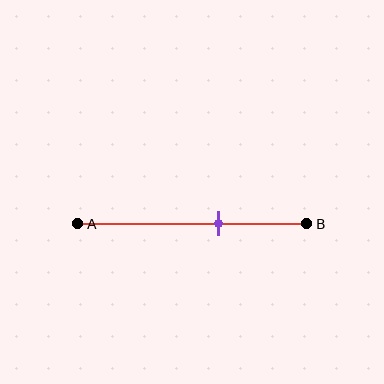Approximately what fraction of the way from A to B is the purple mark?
The purple mark is approximately 60% of the way from A to B.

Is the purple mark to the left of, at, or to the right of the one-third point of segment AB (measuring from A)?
The purple mark is to the right of the one-third point of segment AB.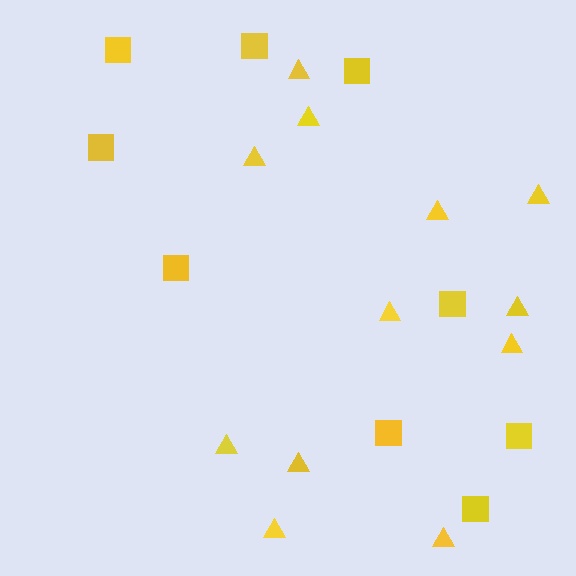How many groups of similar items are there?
There are 2 groups: one group of triangles (12) and one group of squares (9).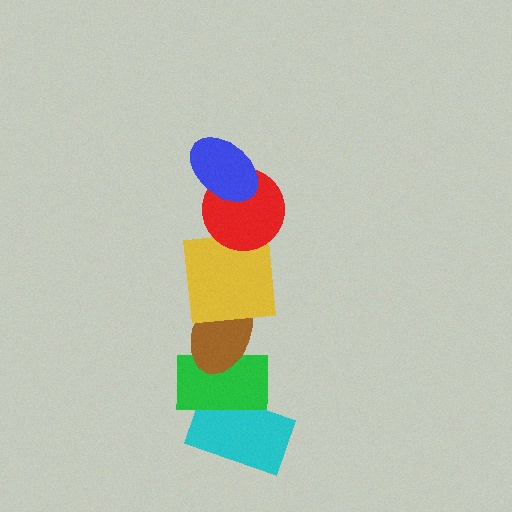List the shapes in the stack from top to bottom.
From top to bottom: the blue ellipse, the red circle, the yellow square, the brown ellipse, the green rectangle, the cyan rectangle.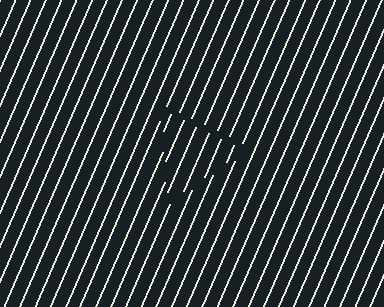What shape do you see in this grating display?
An illusory triangle. The interior of the shape contains the same grating, shifted by half a period — the contour is defined by the phase discontinuity where line-ends from the inner and outer gratings abut.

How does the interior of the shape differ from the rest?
The interior of the shape contains the same grating, shifted by half a period — the contour is defined by the phase discontinuity where line-ends from the inner and outer gratings abut.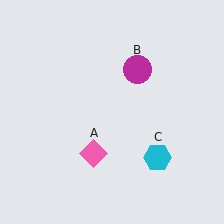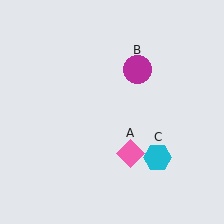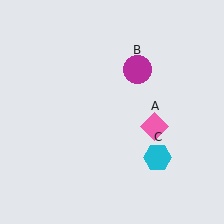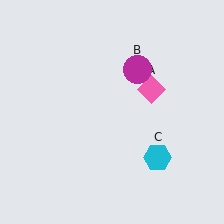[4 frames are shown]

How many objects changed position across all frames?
1 object changed position: pink diamond (object A).